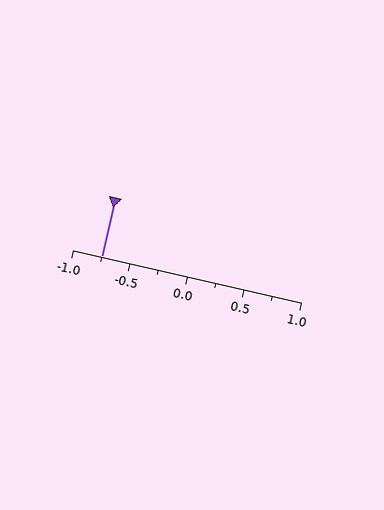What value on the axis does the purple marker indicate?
The marker indicates approximately -0.75.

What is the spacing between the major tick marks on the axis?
The major ticks are spaced 0.5 apart.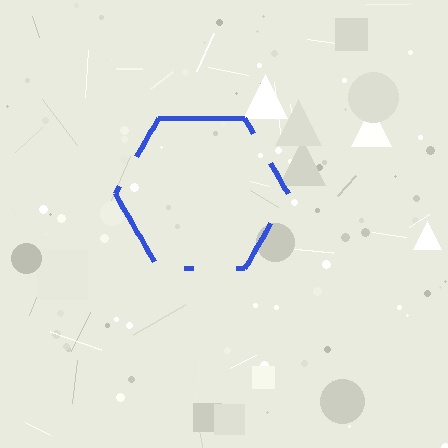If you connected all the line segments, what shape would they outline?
They would outline a hexagon.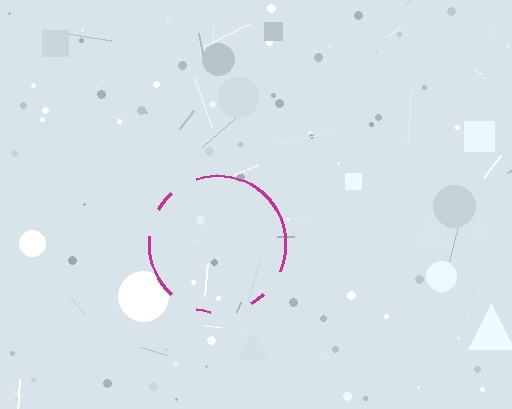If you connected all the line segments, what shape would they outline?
They would outline a circle.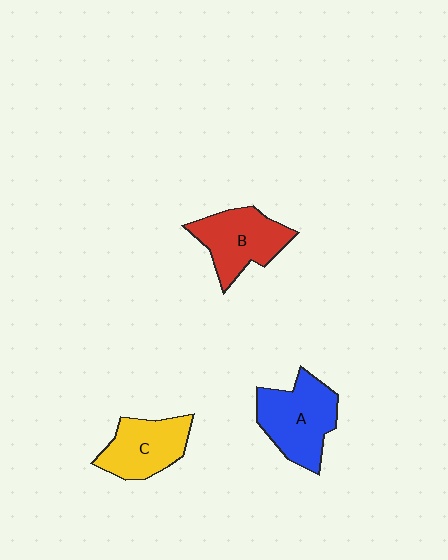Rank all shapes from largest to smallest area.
From largest to smallest: A (blue), B (red), C (yellow).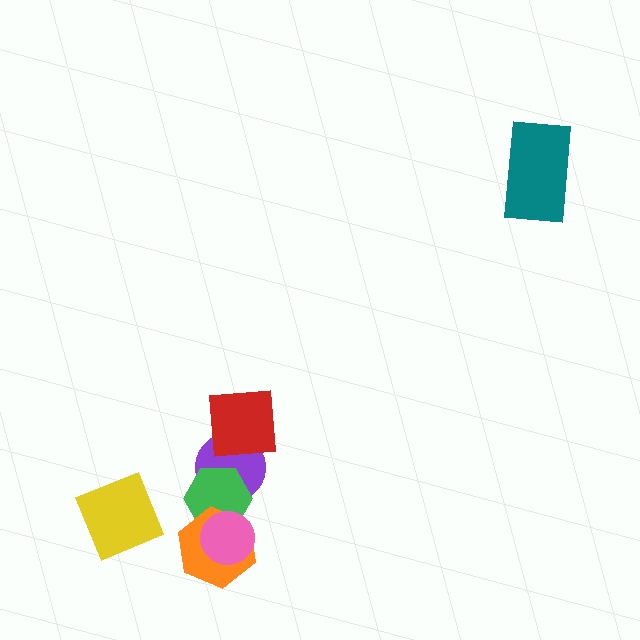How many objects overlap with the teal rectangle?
0 objects overlap with the teal rectangle.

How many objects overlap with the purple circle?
2 objects overlap with the purple circle.